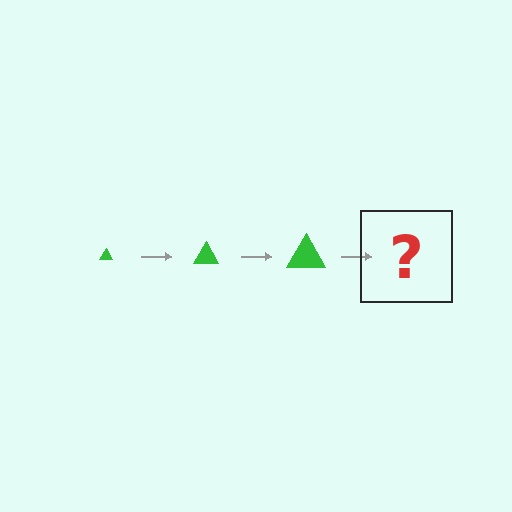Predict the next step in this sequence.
The next step is a green triangle, larger than the previous one.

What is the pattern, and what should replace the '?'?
The pattern is that the triangle gets progressively larger each step. The '?' should be a green triangle, larger than the previous one.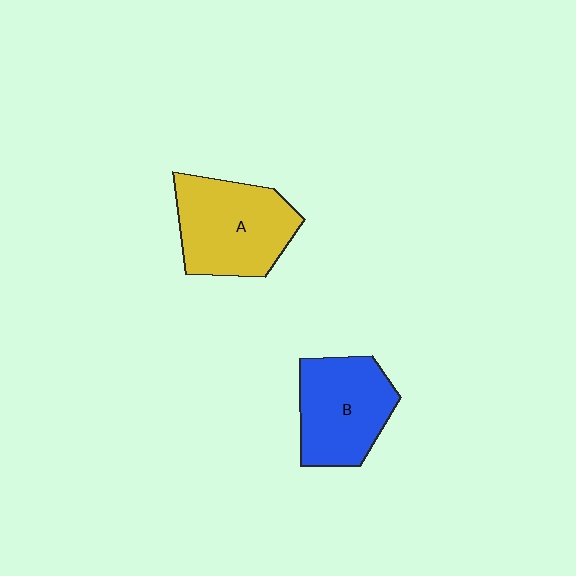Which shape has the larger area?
Shape A (yellow).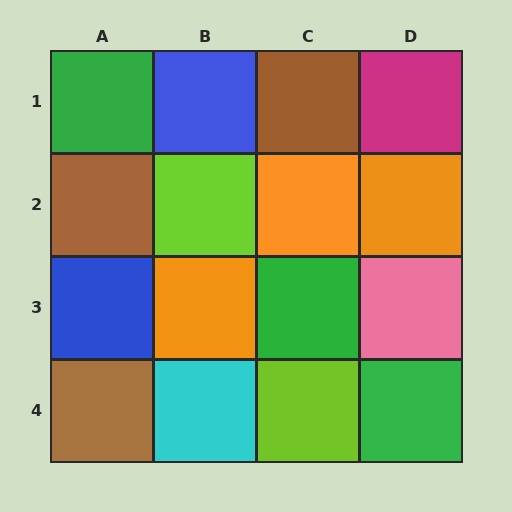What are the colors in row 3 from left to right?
Blue, orange, green, pink.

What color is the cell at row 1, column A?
Green.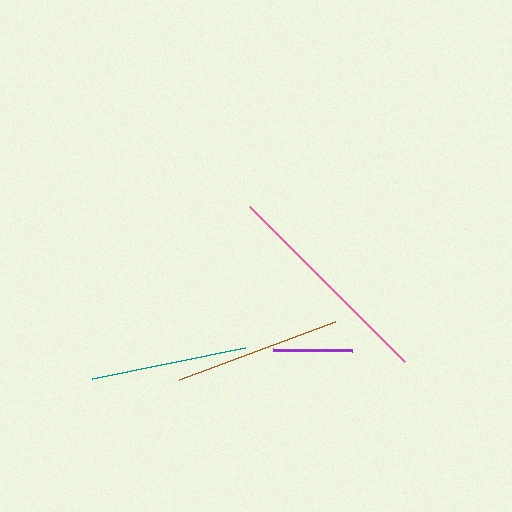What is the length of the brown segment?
The brown segment is approximately 167 pixels long.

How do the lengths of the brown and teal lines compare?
The brown and teal lines are approximately the same length.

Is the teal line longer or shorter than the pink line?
The pink line is longer than the teal line.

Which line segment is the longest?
The pink line is the longest at approximately 219 pixels.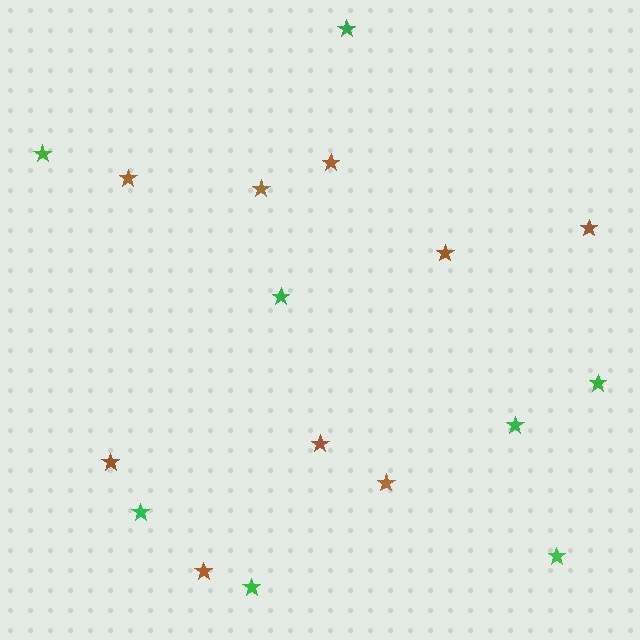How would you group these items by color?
There are 2 groups: one group of brown stars (9) and one group of green stars (8).